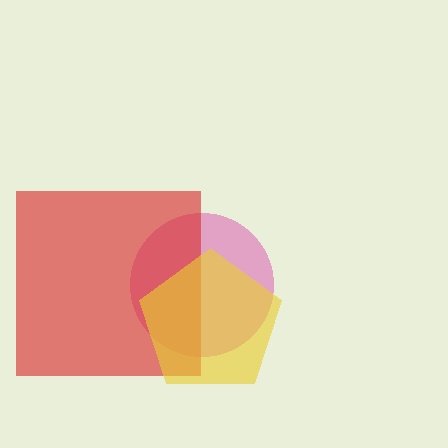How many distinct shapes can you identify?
There are 3 distinct shapes: a pink circle, a red square, a yellow pentagon.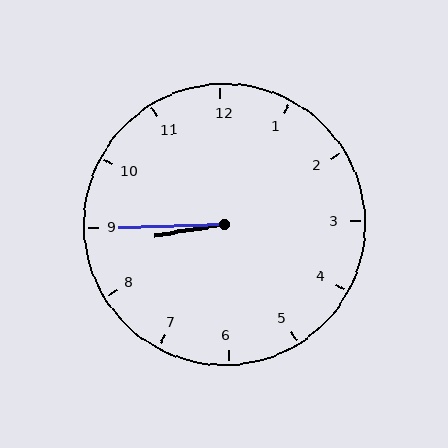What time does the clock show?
8:45.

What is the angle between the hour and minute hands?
Approximately 8 degrees.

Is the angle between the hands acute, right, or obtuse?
It is acute.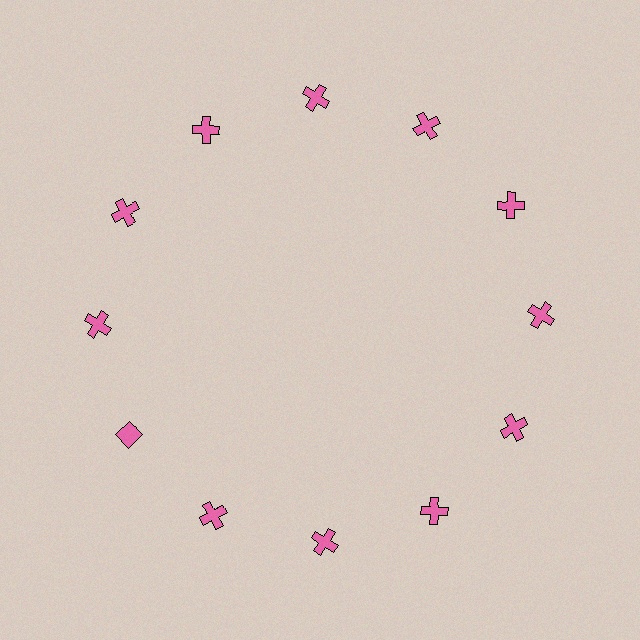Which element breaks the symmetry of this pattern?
The pink diamond at roughly the 8 o'clock position breaks the symmetry. All other shapes are pink crosses.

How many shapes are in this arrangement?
There are 12 shapes arranged in a ring pattern.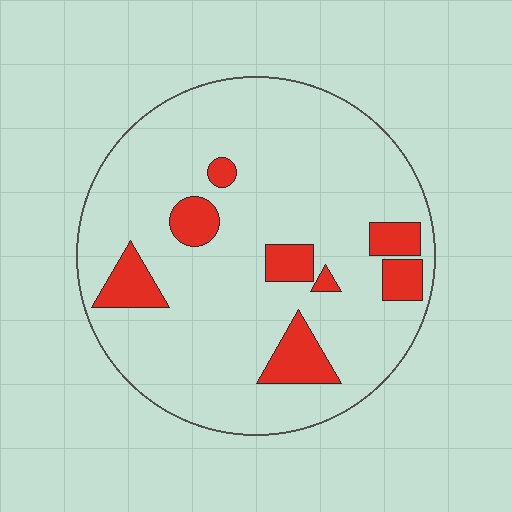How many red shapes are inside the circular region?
8.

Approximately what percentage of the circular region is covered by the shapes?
Approximately 15%.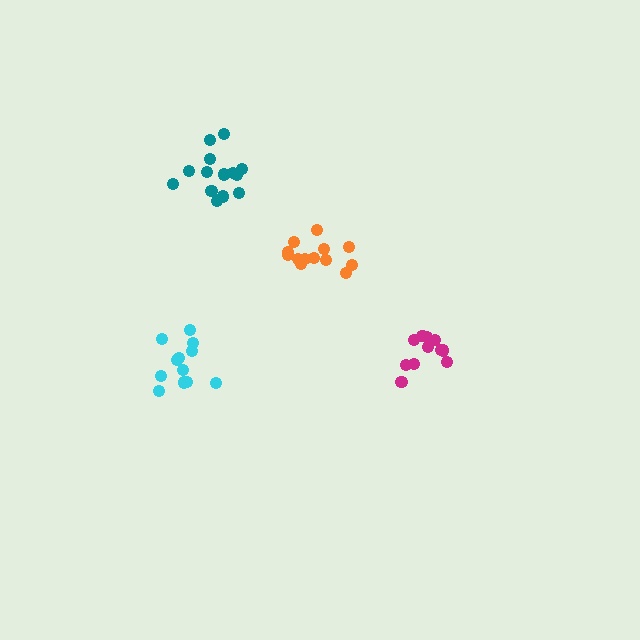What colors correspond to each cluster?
The clusters are colored: magenta, cyan, orange, teal.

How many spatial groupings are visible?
There are 4 spatial groupings.